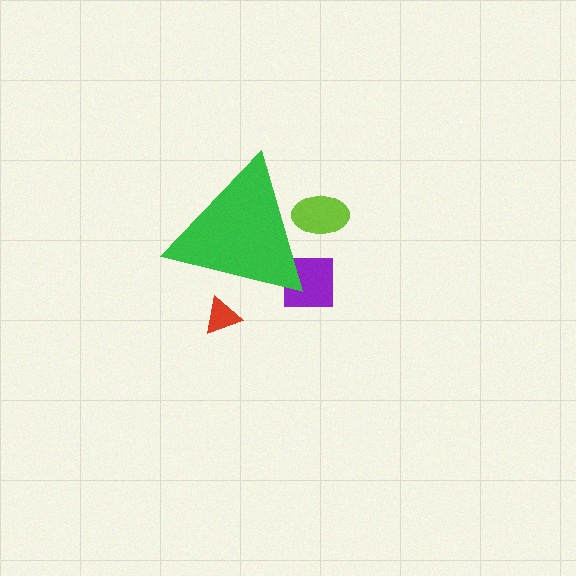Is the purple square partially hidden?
Yes, the purple square is partially hidden behind the green triangle.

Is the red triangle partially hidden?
Yes, the red triangle is partially hidden behind the green triangle.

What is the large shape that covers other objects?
A green triangle.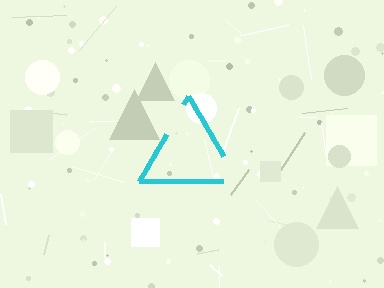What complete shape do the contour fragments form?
The contour fragments form a triangle.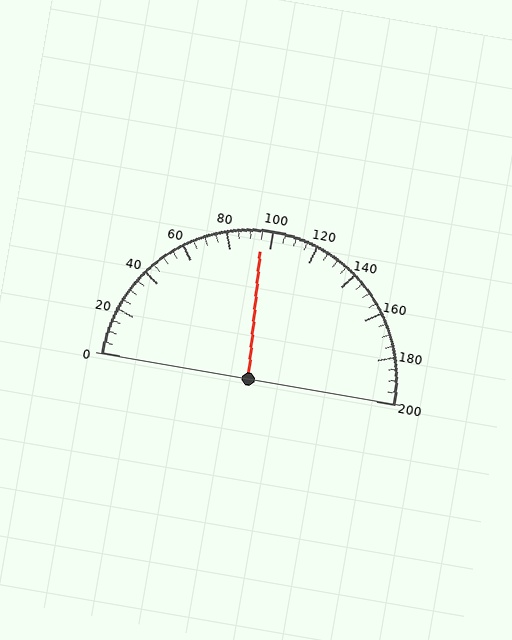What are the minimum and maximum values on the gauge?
The gauge ranges from 0 to 200.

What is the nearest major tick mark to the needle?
The nearest major tick mark is 100.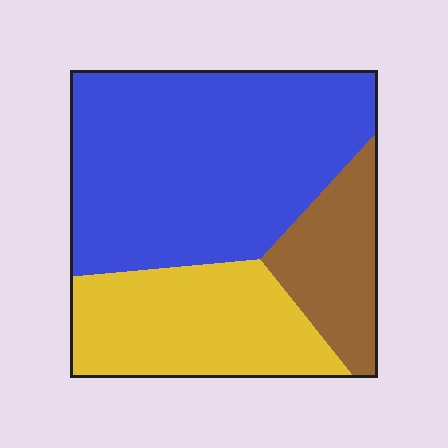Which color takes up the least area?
Brown, at roughly 15%.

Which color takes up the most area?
Blue, at roughly 55%.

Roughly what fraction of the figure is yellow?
Yellow takes up about one quarter (1/4) of the figure.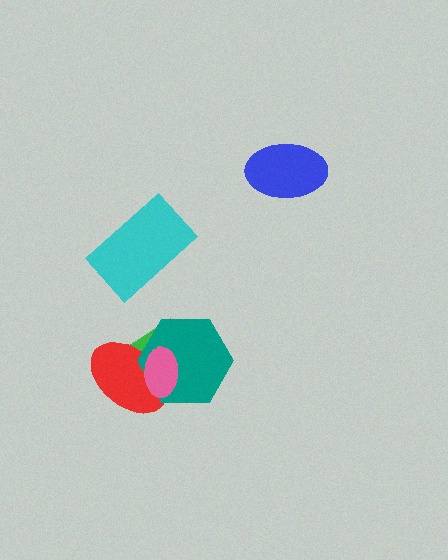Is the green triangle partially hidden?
Yes, it is partially covered by another shape.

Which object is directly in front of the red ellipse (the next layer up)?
The teal hexagon is directly in front of the red ellipse.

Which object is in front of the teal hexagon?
The pink ellipse is in front of the teal hexagon.